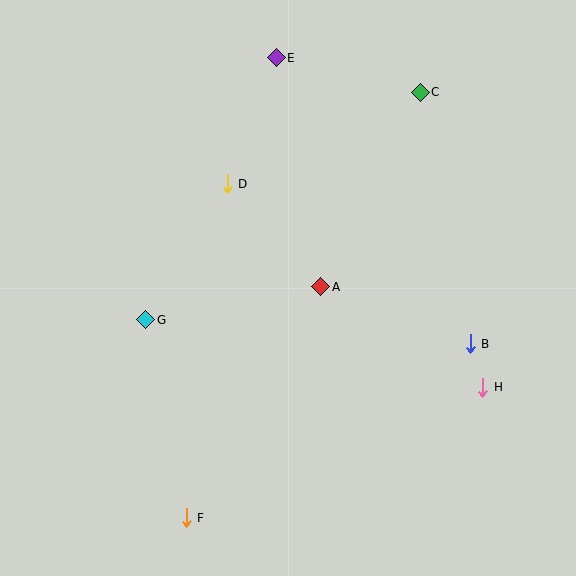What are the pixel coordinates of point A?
Point A is at (321, 287).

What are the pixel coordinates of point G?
Point G is at (146, 320).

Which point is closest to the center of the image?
Point A at (321, 287) is closest to the center.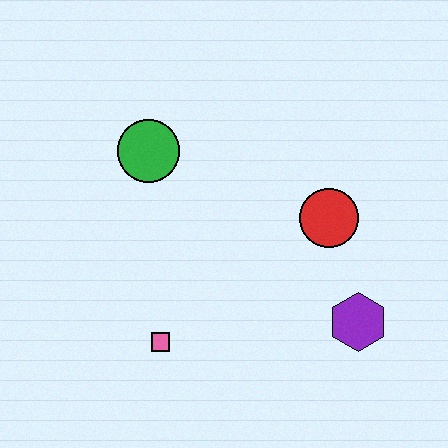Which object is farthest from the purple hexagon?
The green circle is farthest from the purple hexagon.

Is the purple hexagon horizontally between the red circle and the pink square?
No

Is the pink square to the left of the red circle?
Yes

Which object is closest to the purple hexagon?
The red circle is closest to the purple hexagon.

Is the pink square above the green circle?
No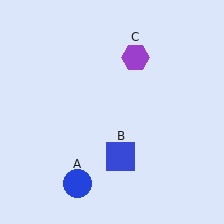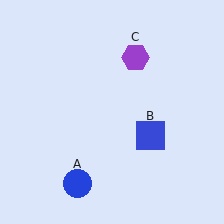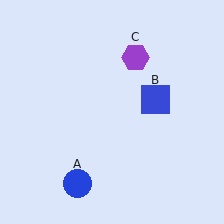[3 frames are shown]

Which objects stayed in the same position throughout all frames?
Blue circle (object A) and purple hexagon (object C) remained stationary.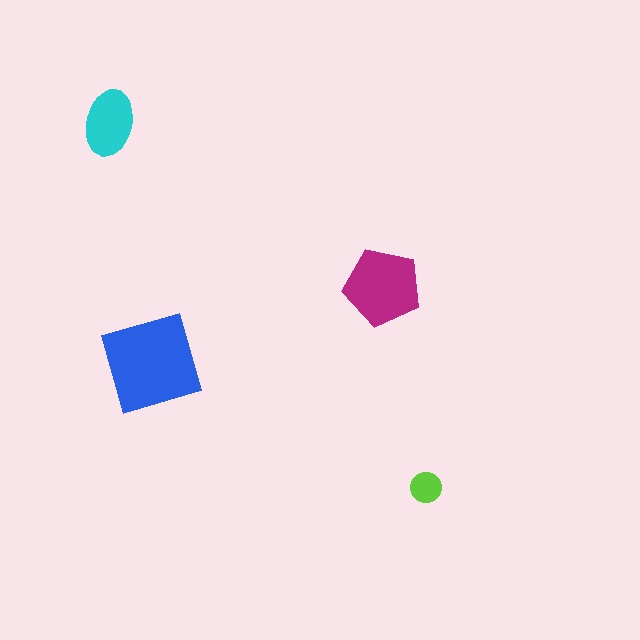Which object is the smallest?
The lime circle.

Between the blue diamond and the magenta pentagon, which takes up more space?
The blue diamond.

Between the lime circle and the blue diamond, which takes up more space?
The blue diamond.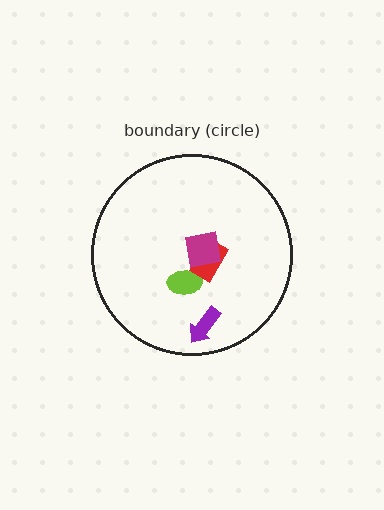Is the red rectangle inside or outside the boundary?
Inside.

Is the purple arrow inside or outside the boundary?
Inside.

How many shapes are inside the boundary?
4 inside, 0 outside.